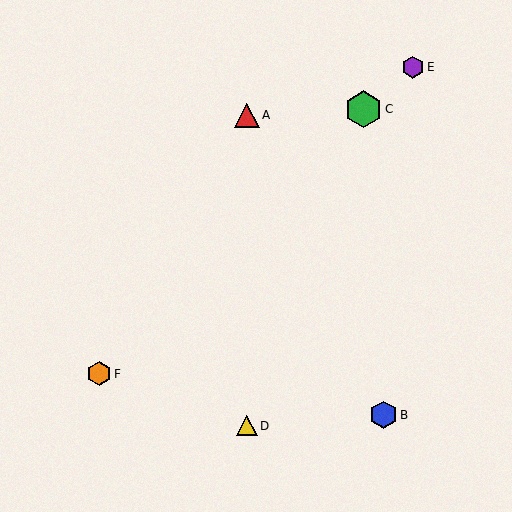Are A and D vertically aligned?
Yes, both are at x≈247.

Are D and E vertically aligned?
No, D is at x≈247 and E is at x≈413.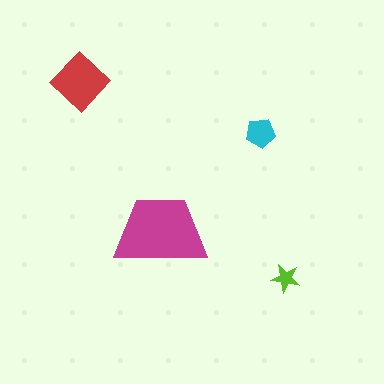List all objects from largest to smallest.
The magenta trapezoid, the red diamond, the cyan pentagon, the lime star.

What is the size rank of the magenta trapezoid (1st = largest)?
1st.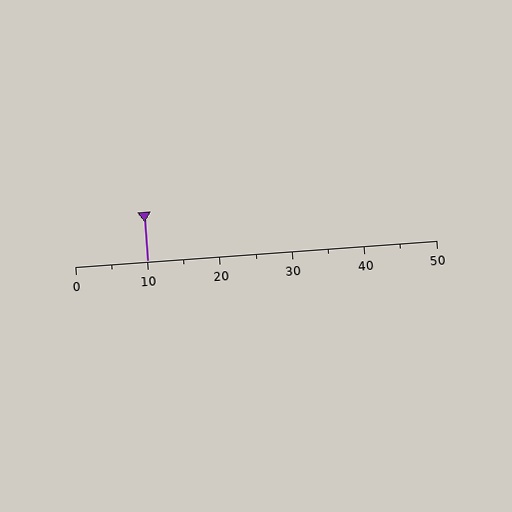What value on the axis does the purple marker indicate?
The marker indicates approximately 10.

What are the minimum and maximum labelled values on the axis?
The axis runs from 0 to 50.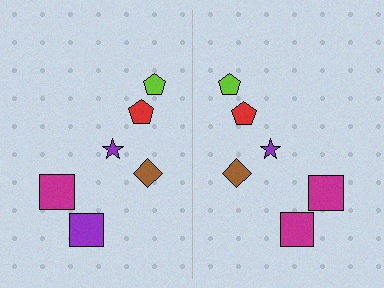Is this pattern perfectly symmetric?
No, the pattern is not perfectly symmetric. The magenta square on the right side breaks the symmetry — its mirror counterpart is purple.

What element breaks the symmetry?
The magenta square on the right side breaks the symmetry — its mirror counterpart is purple.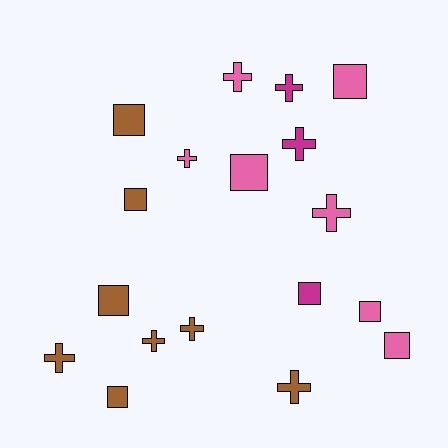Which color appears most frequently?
Brown, with 8 objects.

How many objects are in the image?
There are 18 objects.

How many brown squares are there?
There are 4 brown squares.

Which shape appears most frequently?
Cross, with 9 objects.